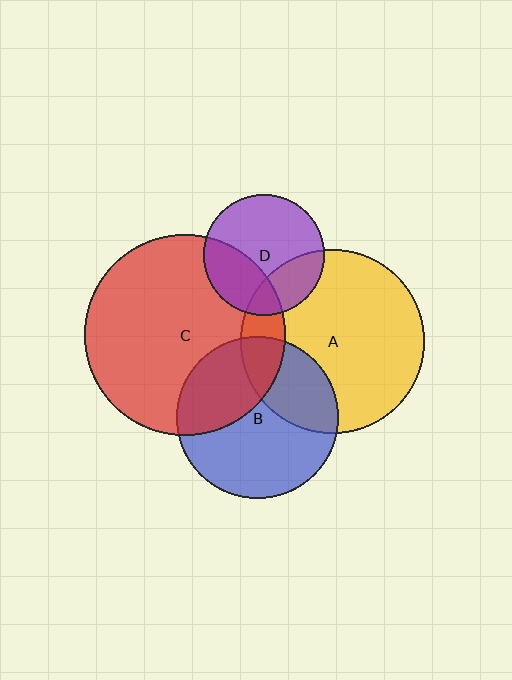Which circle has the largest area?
Circle C (red).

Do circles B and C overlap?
Yes.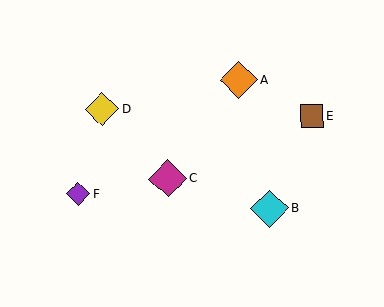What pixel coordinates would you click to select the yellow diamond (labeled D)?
Click at (102, 109) to select the yellow diamond D.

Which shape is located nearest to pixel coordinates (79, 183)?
The purple diamond (labeled F) at (78, 193) is nearest to that location.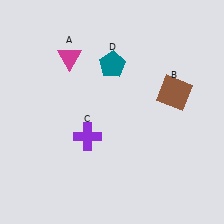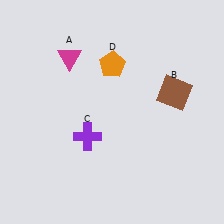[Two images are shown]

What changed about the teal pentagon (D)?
In Image 1, D is teal. In Image 2, it changed to orange.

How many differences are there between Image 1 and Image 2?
There is 1 difference between the two images.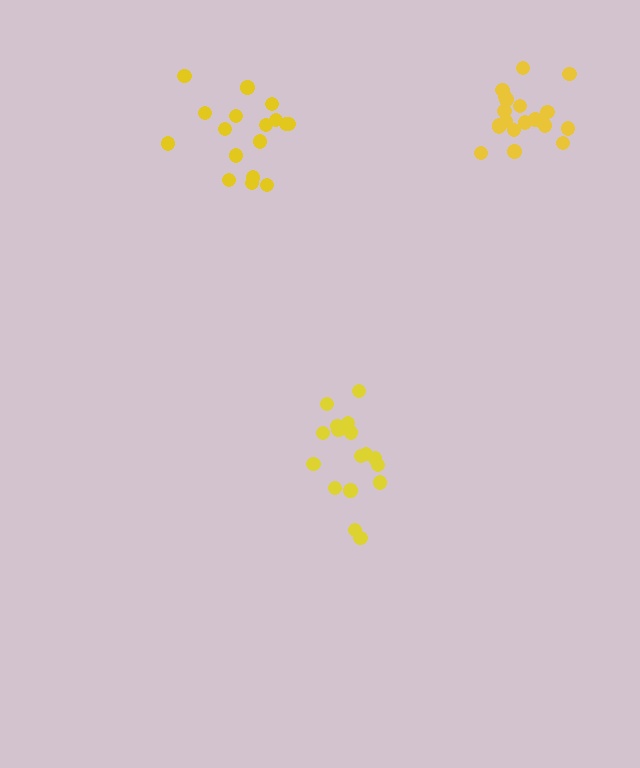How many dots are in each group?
Group 1: 17 dots, Group 2: 19 dots, Group 3: 17 dots (53 total).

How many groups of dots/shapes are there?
There are 3 groups.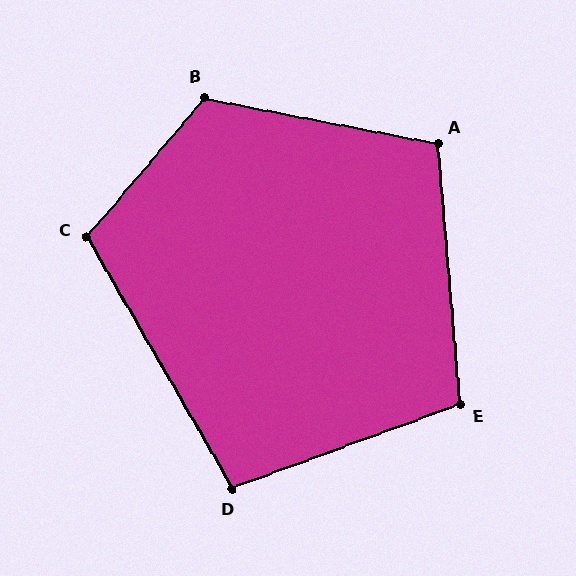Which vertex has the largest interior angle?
B, at approximately 119 degrees.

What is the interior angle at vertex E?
Approximately 105 degrees (obtuse).